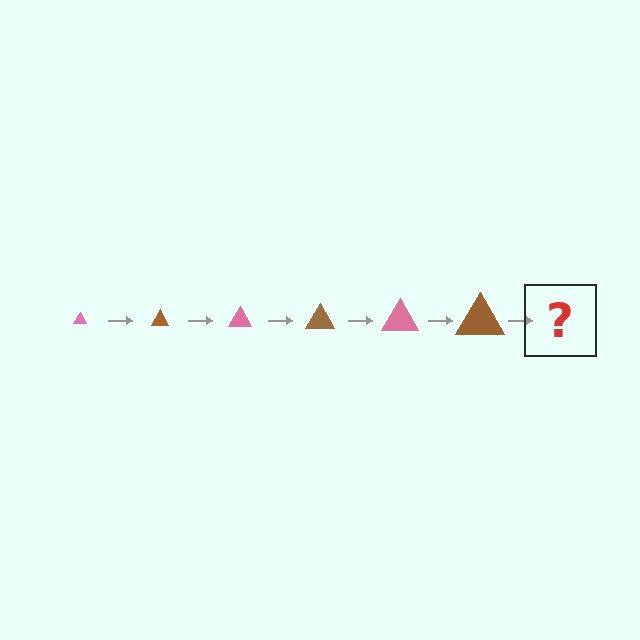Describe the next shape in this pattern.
It should be a pink triangle, larger than the previous one.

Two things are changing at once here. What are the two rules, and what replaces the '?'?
The two rules are that the triangle grows larger each step and the color cycles through pink and brown. The '?' should be a pink triangle, larger than the previous one.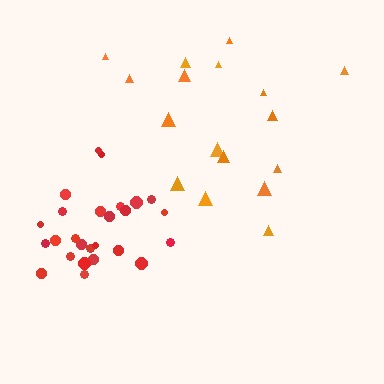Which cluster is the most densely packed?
Red.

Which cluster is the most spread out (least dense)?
Orange.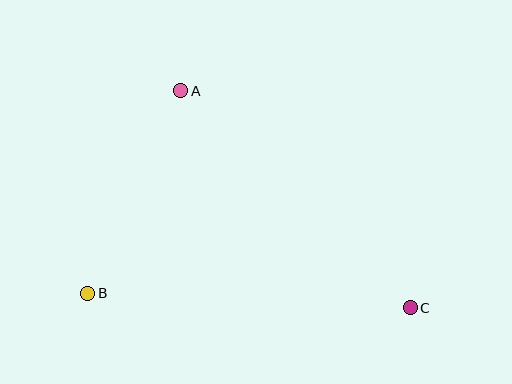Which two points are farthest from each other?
Points B and C are farthest from each other.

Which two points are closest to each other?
Points A and B are closest to each other.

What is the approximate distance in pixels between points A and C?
The distance between A and C is approximately 316 pixels.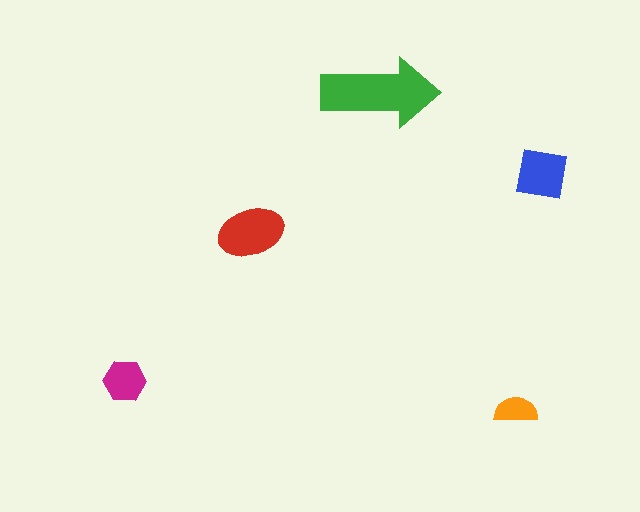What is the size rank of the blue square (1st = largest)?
3rd.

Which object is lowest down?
The orange semicircle is bottommost.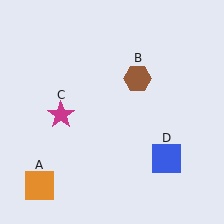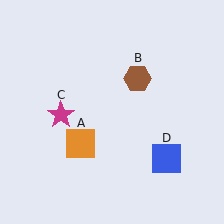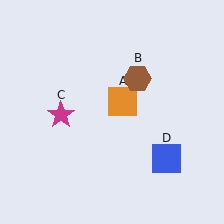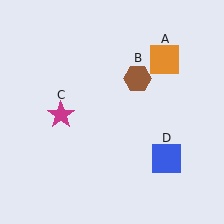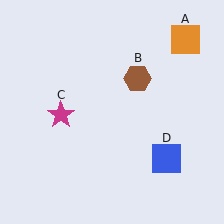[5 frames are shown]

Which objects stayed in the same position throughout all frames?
Brown hexagon (object B) and magenta star (object C) and blue square (object D) remained stationary.